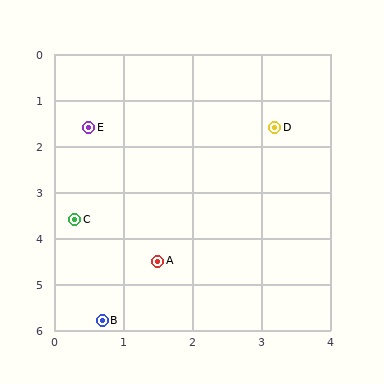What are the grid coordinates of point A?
Point A is at approximately (1.5, 4.5).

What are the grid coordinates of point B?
Point B is at approximately (0.7, 5.8).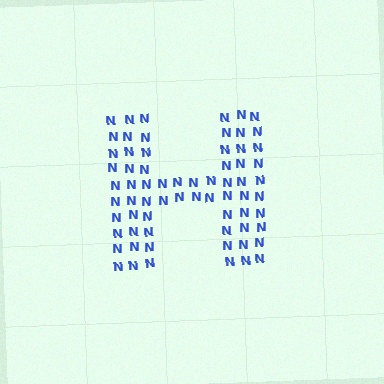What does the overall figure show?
The overall figure shows the letter H.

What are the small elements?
The small elements are letter N's.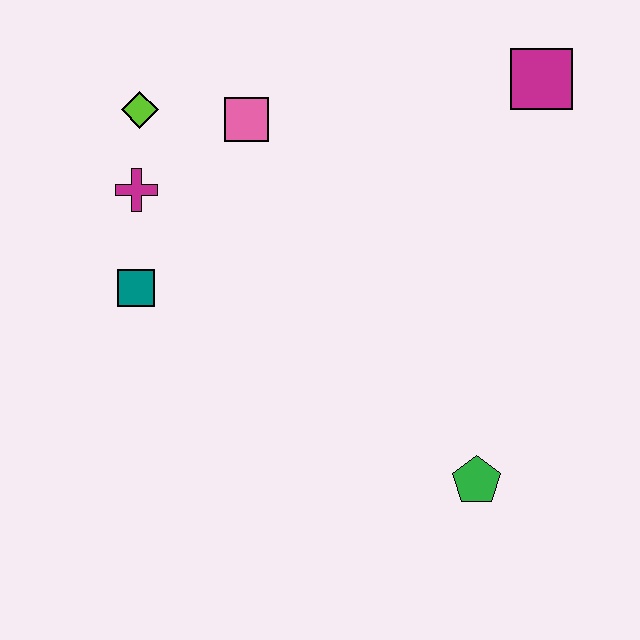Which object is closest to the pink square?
The lime diamond is closest to the pink square.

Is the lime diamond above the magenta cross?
Yes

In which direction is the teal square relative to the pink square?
The teal square is below the pink square.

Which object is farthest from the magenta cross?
The green pentagon is farthest from the magenta cross.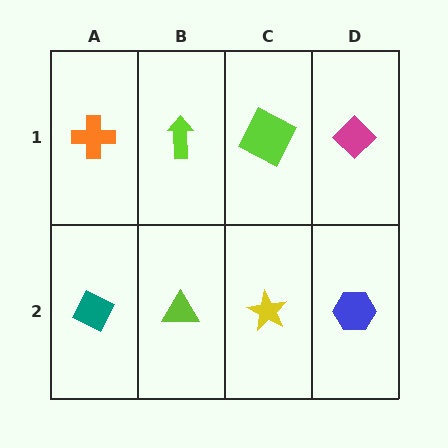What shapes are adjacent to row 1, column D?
A blue hexagon (row 2, column D), a lime square (row 1, column C).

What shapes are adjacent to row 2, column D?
A magenta diamond (row 1, column D), a yellow star (row 2, column C).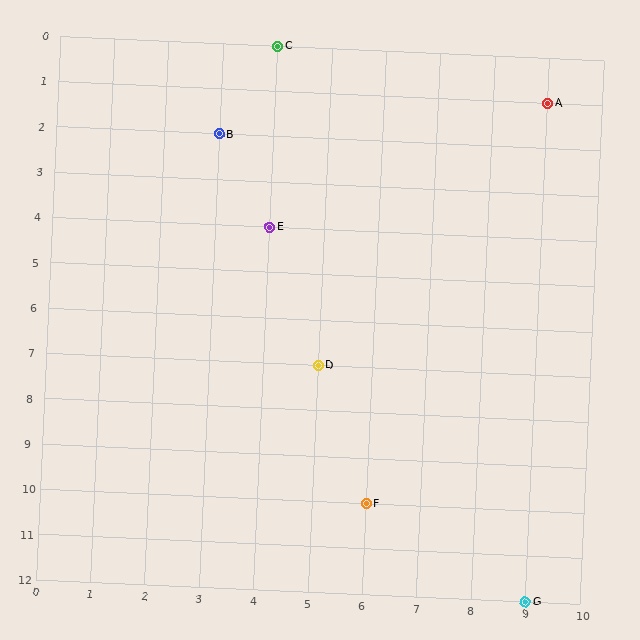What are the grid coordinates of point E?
Point E is at grid coordinates (4, 4).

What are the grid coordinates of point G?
Point G is at grid coordinates (9, 12).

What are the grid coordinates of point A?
Point A is at grid coordinates (9, 1).